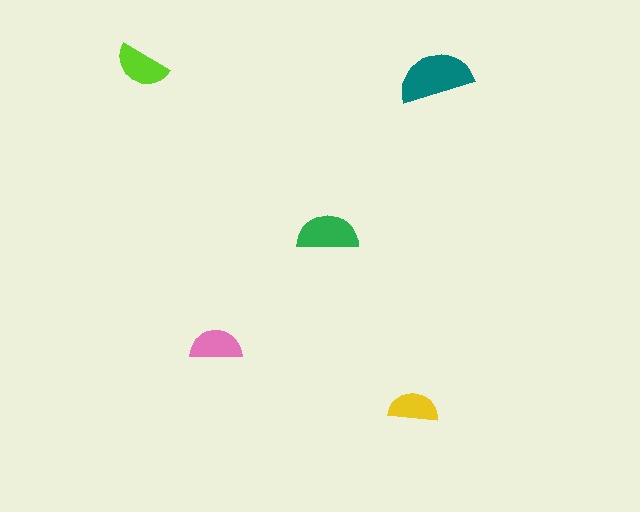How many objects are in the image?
There are 5 objects in the image.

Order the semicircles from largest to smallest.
the teal one, the green one, the lime one, the pink one, the yellow one.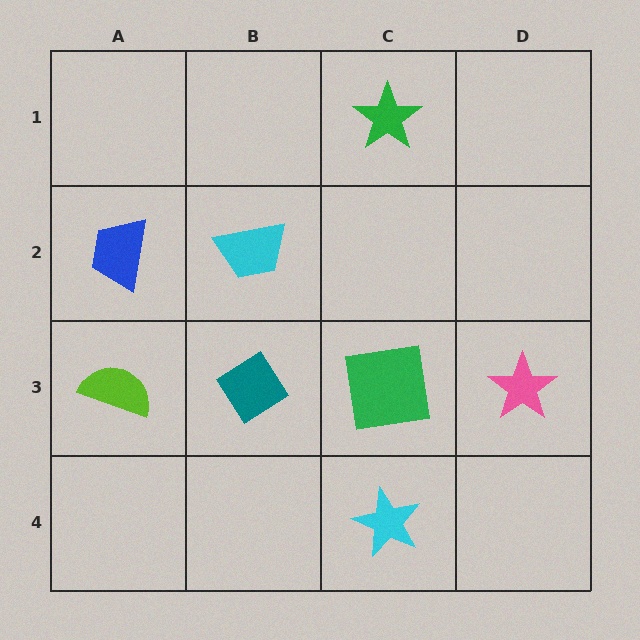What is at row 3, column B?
A teal diamond.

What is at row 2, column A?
A blue trapezoid.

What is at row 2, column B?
A cyan trapezoid.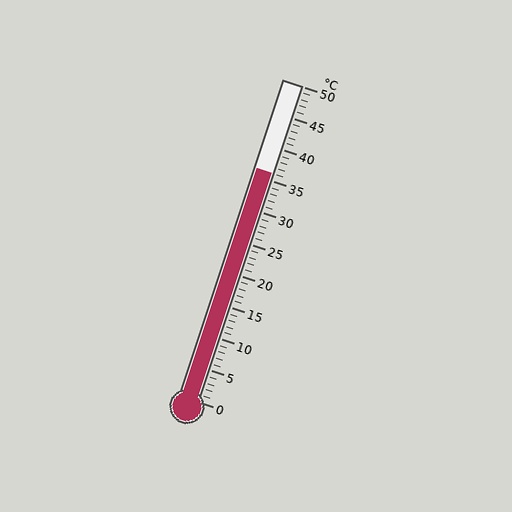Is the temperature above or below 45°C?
The temperature is below 45°C.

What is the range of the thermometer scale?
The thermometer scale ranges from 0°C to 50°C.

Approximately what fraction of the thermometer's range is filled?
The thermometer is filled to approximately 70% of its range.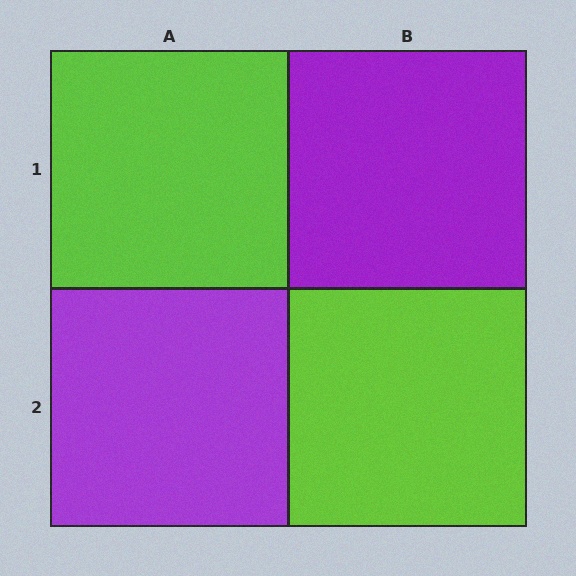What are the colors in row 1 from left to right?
Lime, purple.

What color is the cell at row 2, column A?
Purple.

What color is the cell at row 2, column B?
Lime.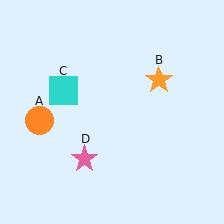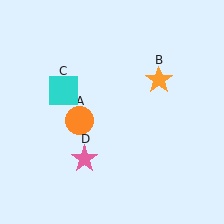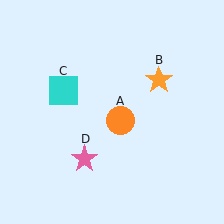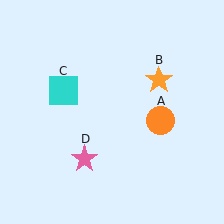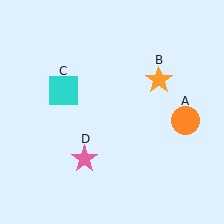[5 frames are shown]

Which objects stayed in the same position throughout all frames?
Orange star (object B) and cyan square (object C) and pink star (object D) remained stationary.